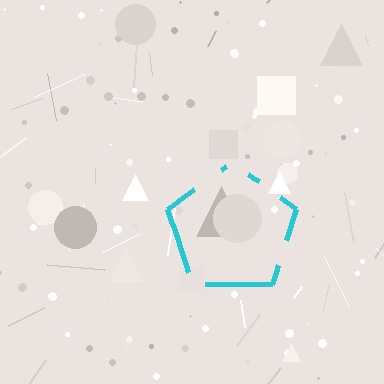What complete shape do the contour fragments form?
The contour fragments form a pentagon.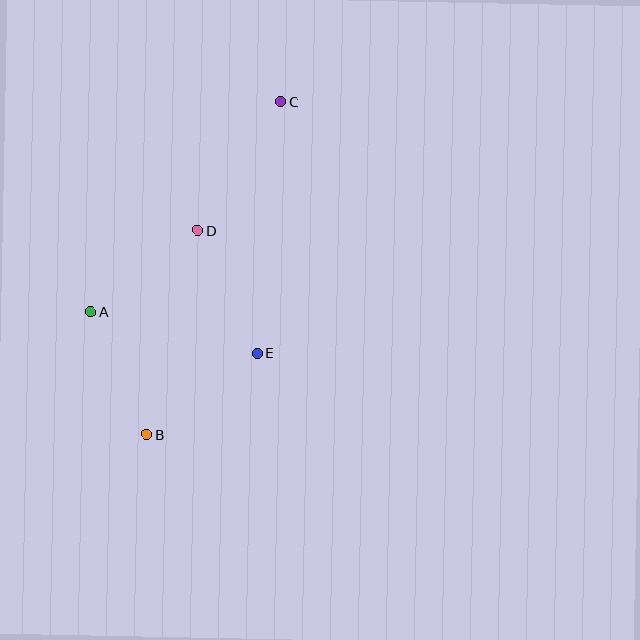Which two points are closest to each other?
Points A and D are closest to each other.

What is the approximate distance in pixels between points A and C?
The distance between A and C is approximately 283 pixels.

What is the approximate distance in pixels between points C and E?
The distance between C and E is approximately 252 pixels.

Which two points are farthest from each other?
Points B and C are farthest from each other.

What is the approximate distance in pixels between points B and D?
The distance between B and D is approximately 210 pixels.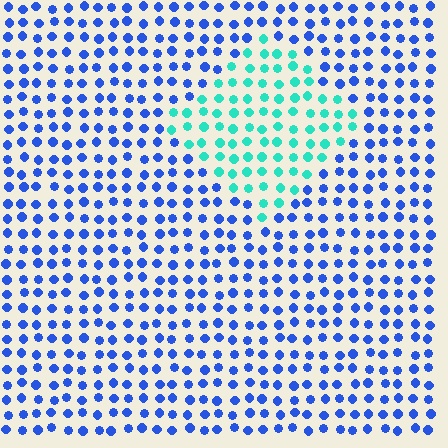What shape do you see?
I see a diamond.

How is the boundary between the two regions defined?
The boundary is defined purely by a slight shift in hue (about 57 degrees). Spacing, size, and orientation are identical on both sides.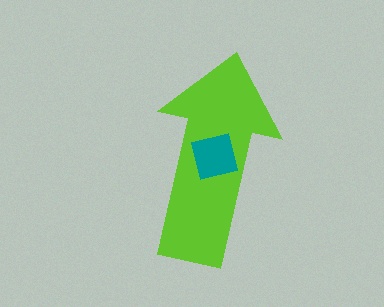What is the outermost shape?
The lime arrow.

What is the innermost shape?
The teal square.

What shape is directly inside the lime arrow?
The teal square.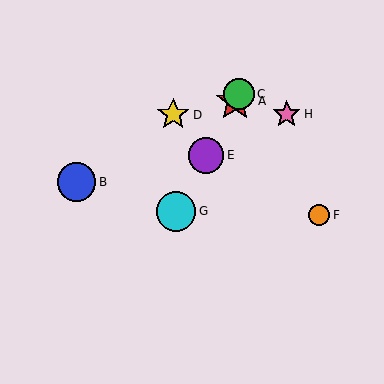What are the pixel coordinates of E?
Object E is at (206, 155).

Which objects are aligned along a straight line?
Objects A, C, E, G are aligned along a straight line.